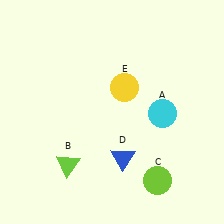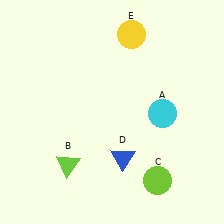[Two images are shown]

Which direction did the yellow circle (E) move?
The yellow circle (E) moved up.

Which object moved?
The yellow circle (E) moved up.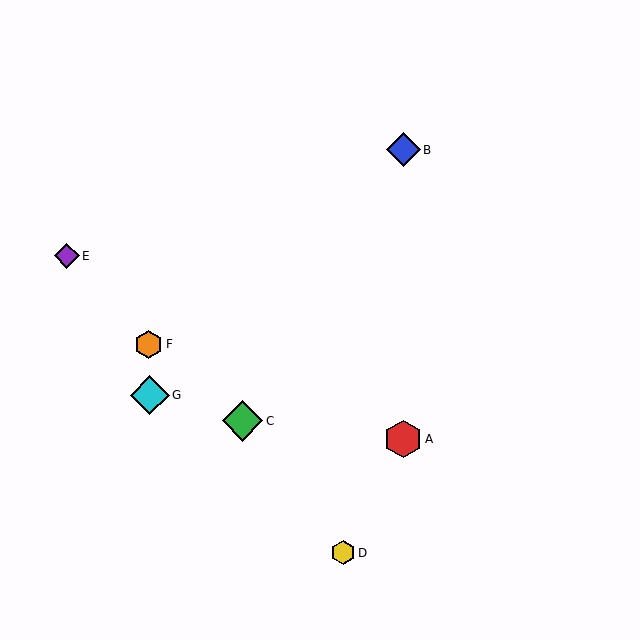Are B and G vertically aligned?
No, B is at x≈403 and G is at x≈150.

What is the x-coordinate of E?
Object E is at x≈67.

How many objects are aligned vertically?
2 objects (A, B) are aligned vertically.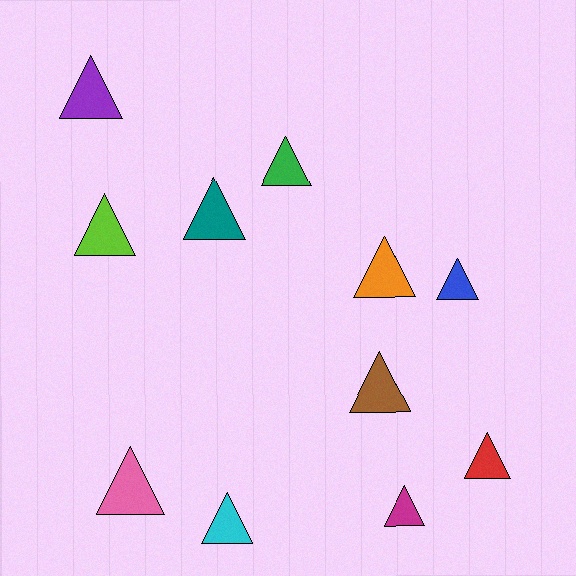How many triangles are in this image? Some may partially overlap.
There are 11 triangles.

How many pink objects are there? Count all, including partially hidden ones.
There is 1 pink object.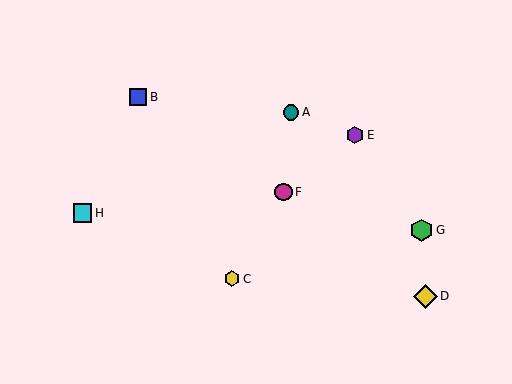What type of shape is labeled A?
Shape A is a teal circle.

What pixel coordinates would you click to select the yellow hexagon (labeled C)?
Click at (232, 279) to select the yellow hexagon C.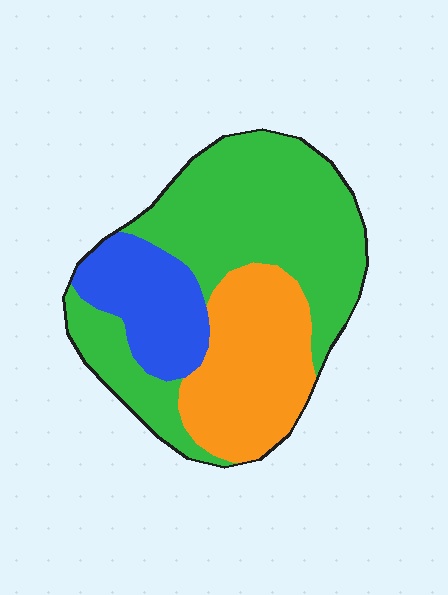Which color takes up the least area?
Blue, at roughly 20%.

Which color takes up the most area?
Green, at roughly 55%.